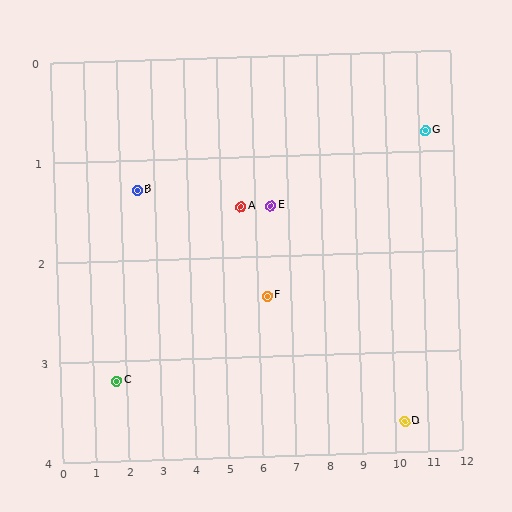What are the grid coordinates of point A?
Point A is at approximately (5.6, 1.5).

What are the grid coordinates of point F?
Point F is at approximately (6.3, 2.4).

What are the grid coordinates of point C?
Point C is at approximately (1.7, 3.2).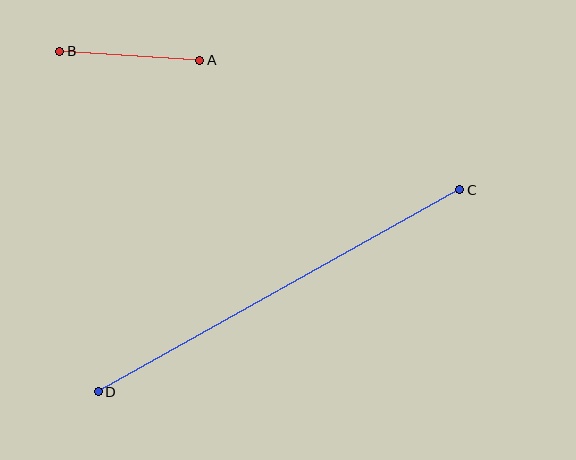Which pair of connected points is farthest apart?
Points C and D are farthest apart.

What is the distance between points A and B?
The distance is approximately 140 pixels.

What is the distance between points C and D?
The distance is approximately 414 pixels.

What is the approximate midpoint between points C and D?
The midpoint is at approximately (279, 291) pixels.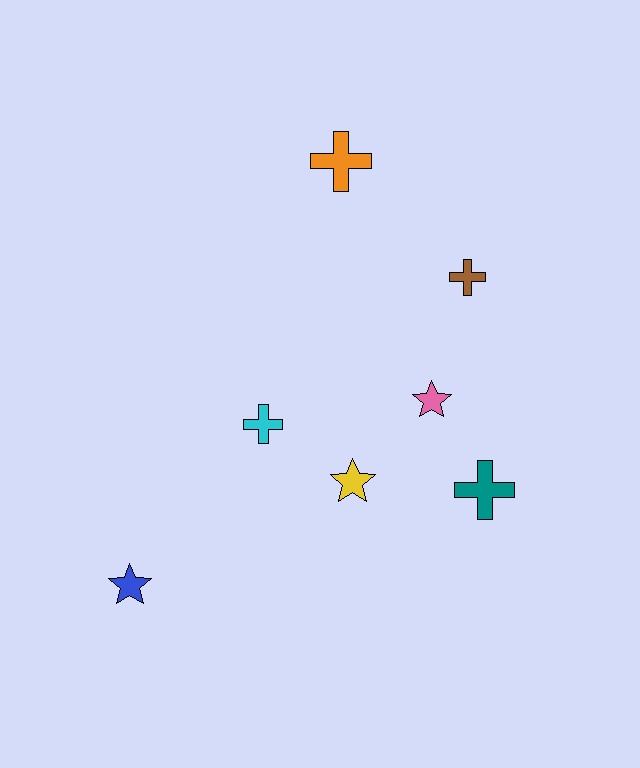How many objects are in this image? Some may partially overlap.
There are 7 objects.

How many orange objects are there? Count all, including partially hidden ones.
There is 1 orange object.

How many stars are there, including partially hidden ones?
There are 3 stars.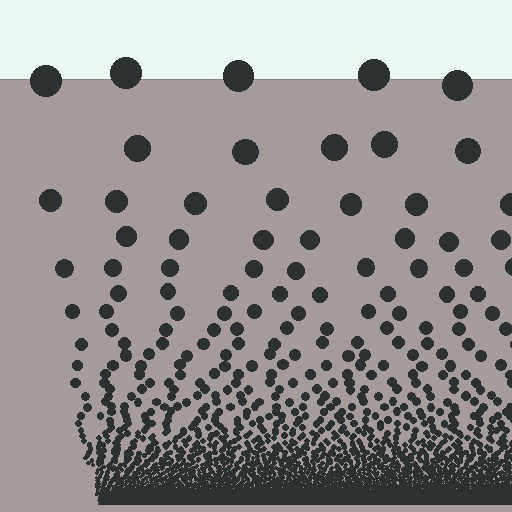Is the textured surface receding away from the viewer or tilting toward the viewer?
The surface appears to tilt toward the viewer. Texture elements get larger and sparser toward the top.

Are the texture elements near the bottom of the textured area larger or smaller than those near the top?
Smaller. The gradient is inverted — elements near the bottom are smaller and denser.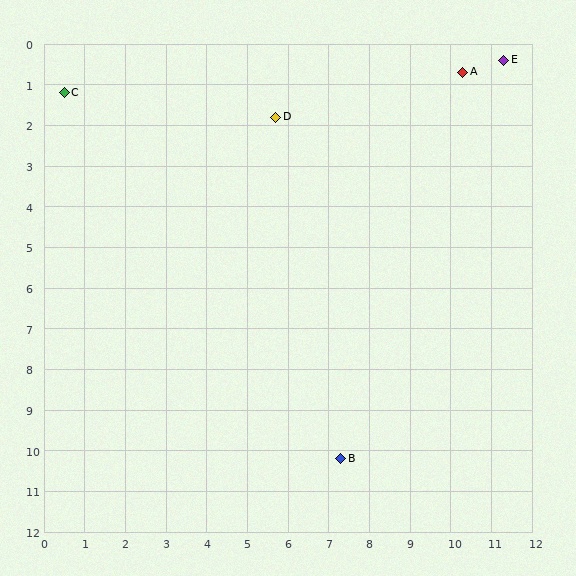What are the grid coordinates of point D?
Point D is at approximately (5.7, 1.8).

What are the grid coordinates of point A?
Point A is at approximately (10.3, 0.7).